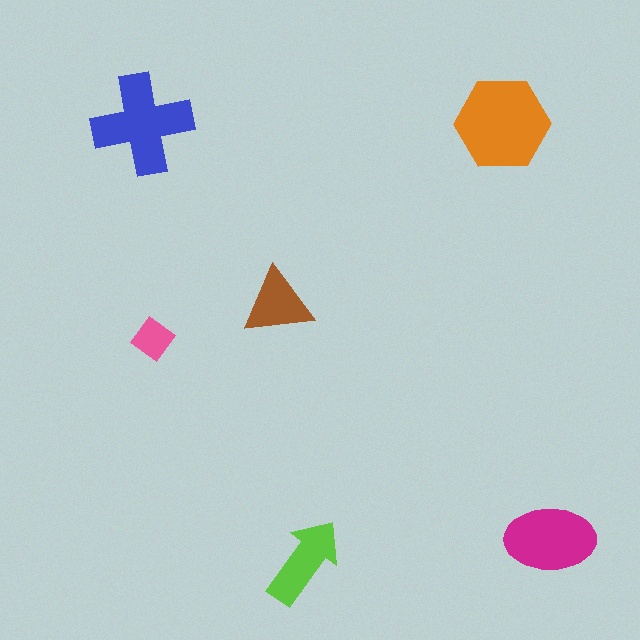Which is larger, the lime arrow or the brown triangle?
The lime arrow.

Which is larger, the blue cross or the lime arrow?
The blue cross.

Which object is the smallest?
The pink diamond.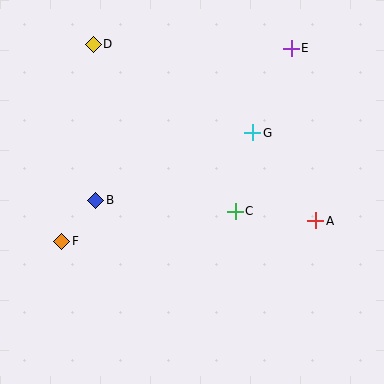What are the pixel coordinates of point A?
Point A is at (316, 221).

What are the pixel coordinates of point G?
Point G is at (253, 133).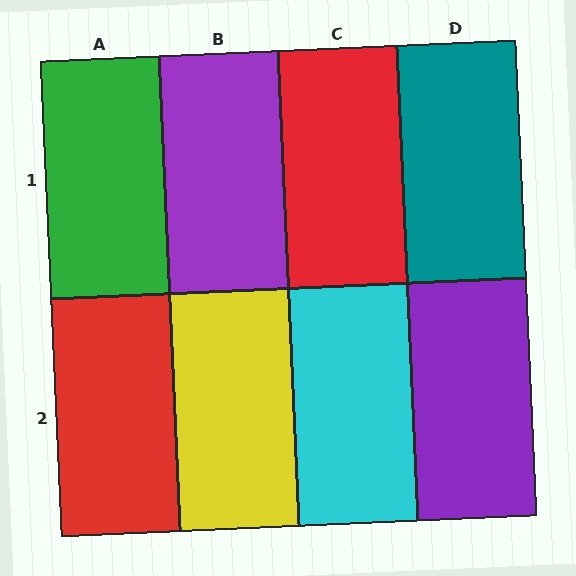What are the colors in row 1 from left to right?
Green, purple, red, teal.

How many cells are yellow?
1 cell is yellow.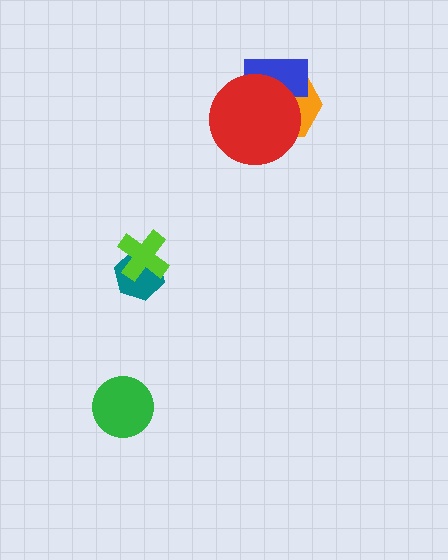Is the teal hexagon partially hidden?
Yes, it is partially covered by another shape.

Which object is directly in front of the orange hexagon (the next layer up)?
The blue rectangle is directly in front of the orange hexagon.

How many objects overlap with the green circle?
0 objects overlap with the green circle.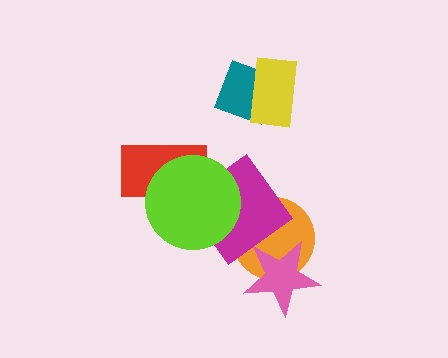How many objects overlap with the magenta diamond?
2 objects overlap with the magenta diamond.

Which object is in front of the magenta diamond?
The lime circle is in front of the magenta diamond.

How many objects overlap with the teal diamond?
1 object overlaps with the teal diamond.